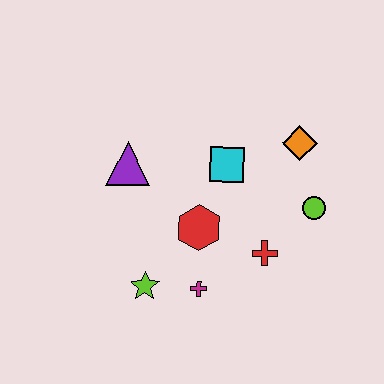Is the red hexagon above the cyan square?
No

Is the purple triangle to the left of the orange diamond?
Yes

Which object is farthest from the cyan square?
The lime star is farthest from the cyan square.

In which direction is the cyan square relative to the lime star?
The cyan square is above the lime star.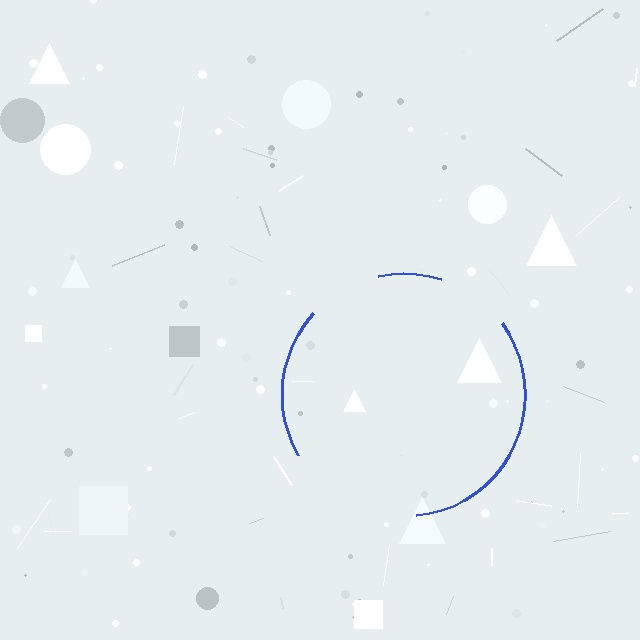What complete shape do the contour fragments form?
The contour fragments form a circle.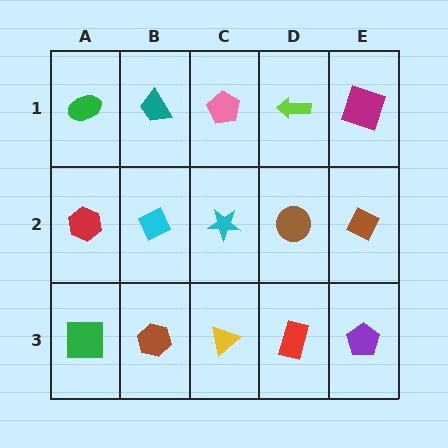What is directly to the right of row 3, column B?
A yellow triangle.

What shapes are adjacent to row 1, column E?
A brown diamond (row 2, column E), a lime arrow (row 1, column D).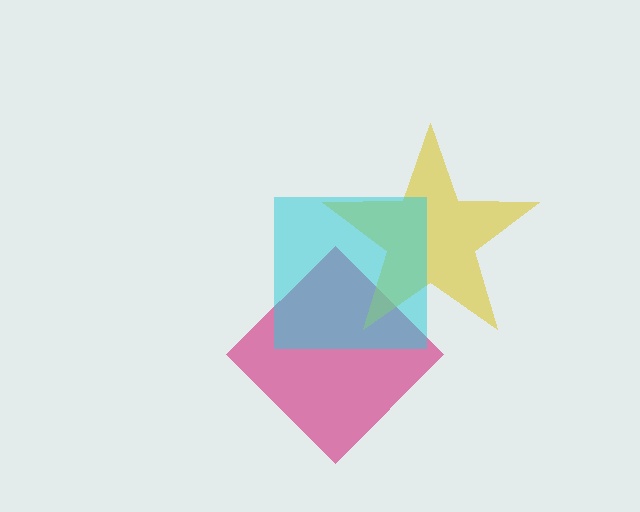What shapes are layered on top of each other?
The layered shapes are: a magenta diamond, a yellow star, a cyan square.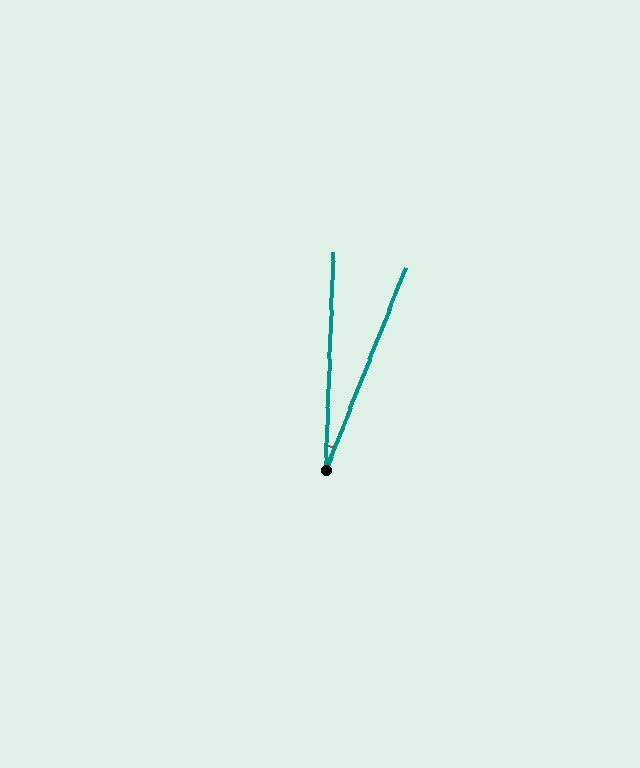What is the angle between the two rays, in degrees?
Approximately 20 degrees.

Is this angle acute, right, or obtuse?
It is acute.